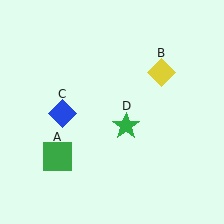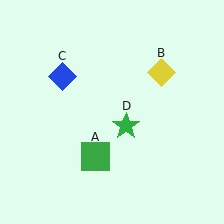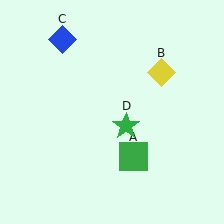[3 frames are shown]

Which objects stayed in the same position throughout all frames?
Yellow diamond (object B) and green star (object D) remained stationary.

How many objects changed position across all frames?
2 objects changed position: green square (object A), blue diamond (object C).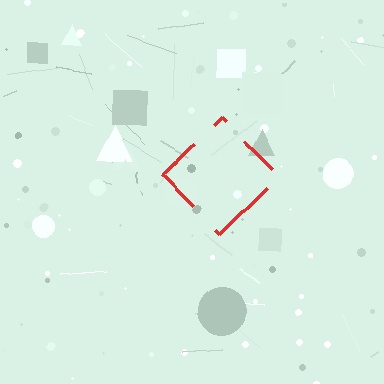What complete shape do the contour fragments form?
The contour fragments form a diamond.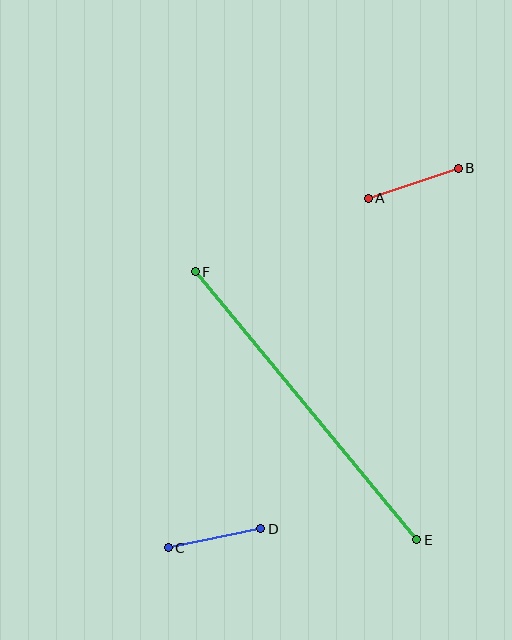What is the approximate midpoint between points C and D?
The midpoint is at approximately (215, 538) pixels.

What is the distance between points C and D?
The distance is approximately 95 pixels.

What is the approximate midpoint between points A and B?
The midpoint is at approximately (413, 183) pixels.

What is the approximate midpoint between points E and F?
The midpoint is at approximately (306, 406) pixels.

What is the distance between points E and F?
The distance is approximately 347 pixels.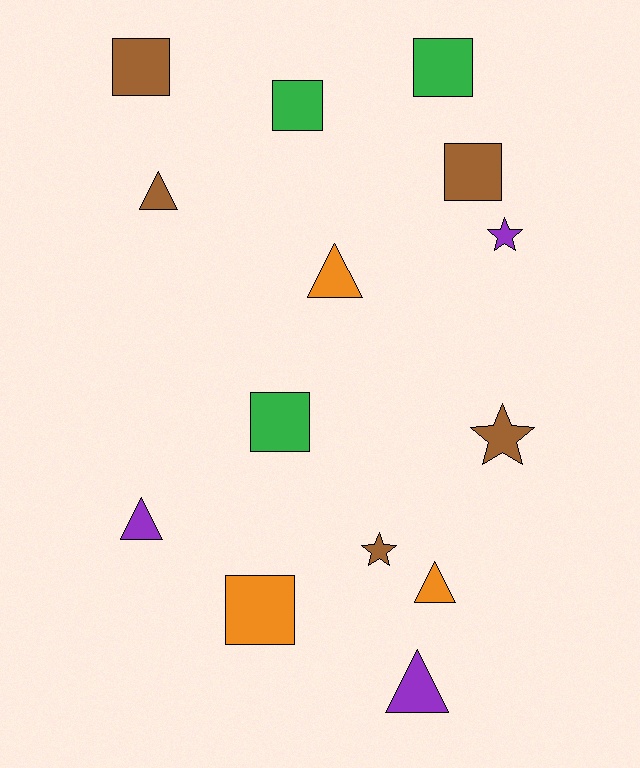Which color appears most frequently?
Brown, with 5 objects.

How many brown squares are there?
There are 2 brown squares.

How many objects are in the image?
There are 14 objects.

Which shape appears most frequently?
Square, with 6 objects.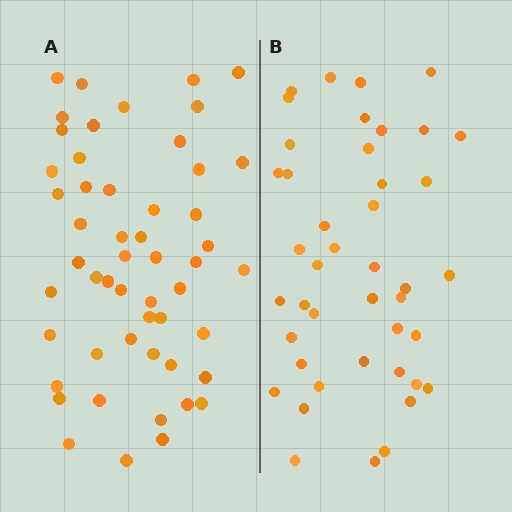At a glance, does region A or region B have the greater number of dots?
Region A (the left region) has more dots.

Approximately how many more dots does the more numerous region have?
Region A has roughly 8 or so more dots than region B.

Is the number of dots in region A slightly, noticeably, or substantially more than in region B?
Region A has only slightly more — the two regions are fairly close. The ratio is roughly 1.2 to 1.